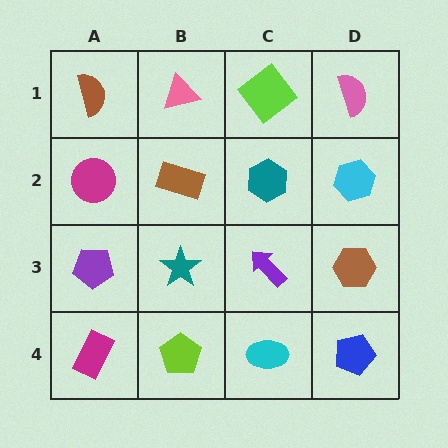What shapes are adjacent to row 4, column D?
A brown hexagon (row 3, column D), a cyan ellipse (row 4, column C).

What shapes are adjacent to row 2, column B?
A pink triangle (row 1, column B), a teal star (row 3, column B), a magenta circle (row 2, column A), a teal hexagon (row 2, column C).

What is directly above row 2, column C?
A lime diamond.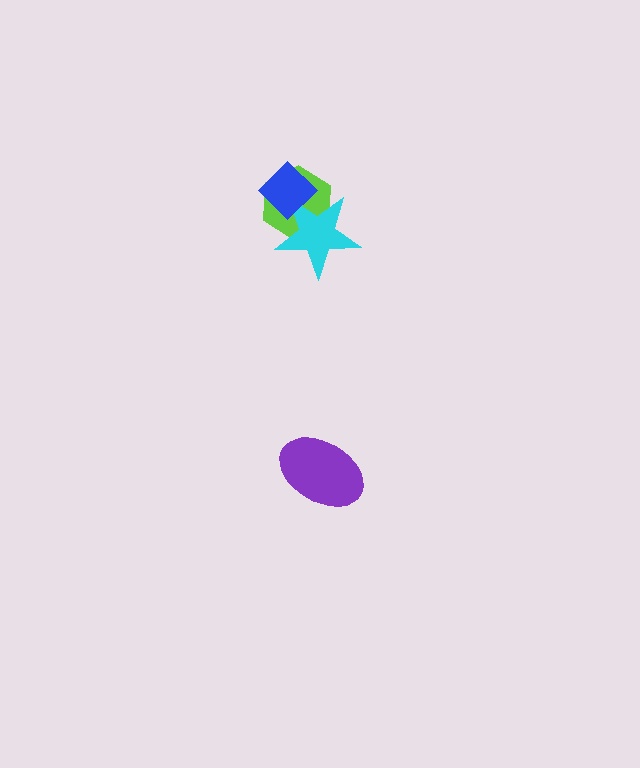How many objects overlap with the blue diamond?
2 objects overlap with the blue diamond.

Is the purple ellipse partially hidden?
No, no other shape covers it.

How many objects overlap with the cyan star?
2 objects overlap with the cyan star.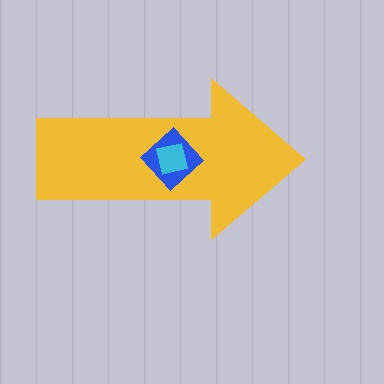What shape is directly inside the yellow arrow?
The blue diamond.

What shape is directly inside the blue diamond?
The cyan square.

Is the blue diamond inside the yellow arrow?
Yes.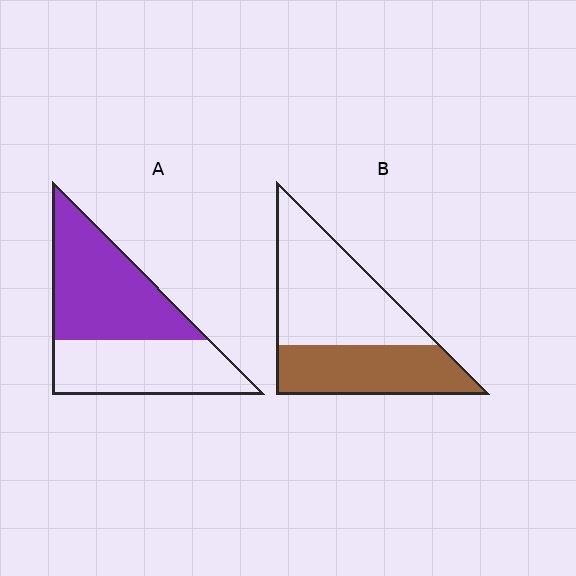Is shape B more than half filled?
No.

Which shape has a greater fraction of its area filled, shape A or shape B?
Shape A.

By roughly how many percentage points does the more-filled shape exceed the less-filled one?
By roughly 15 percentage points (A over B).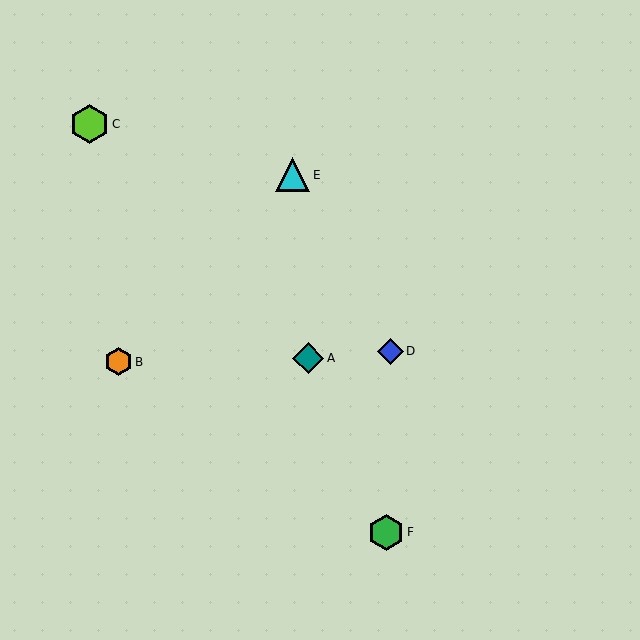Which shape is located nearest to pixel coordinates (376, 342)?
The blue diamond (labeled D) at (391, 351) is nearest to that location.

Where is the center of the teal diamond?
The center of the teal diamond is at (308, 358).